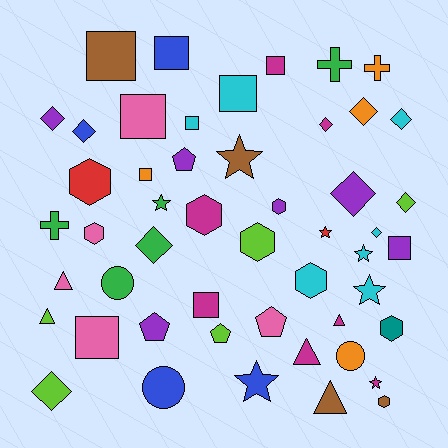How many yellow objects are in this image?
There are no yellow objects.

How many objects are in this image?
There are 50 objects.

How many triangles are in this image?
There are 5 triangles.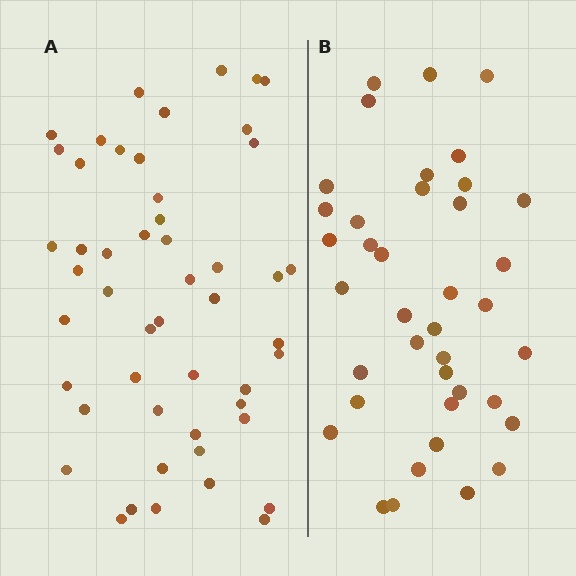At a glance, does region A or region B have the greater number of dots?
Region A (the left region) has more dots.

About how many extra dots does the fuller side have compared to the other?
Region A has roughly 12 or so more dots than region B.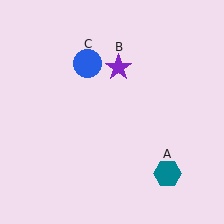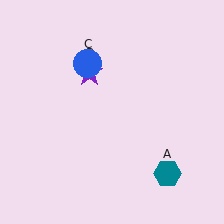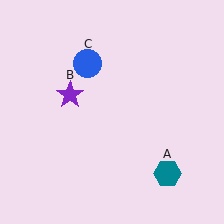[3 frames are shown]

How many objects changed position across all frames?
1 object changed position: purple star (object B).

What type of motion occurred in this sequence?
The purple star (object B) rotated counterclockwise around the center of the scene.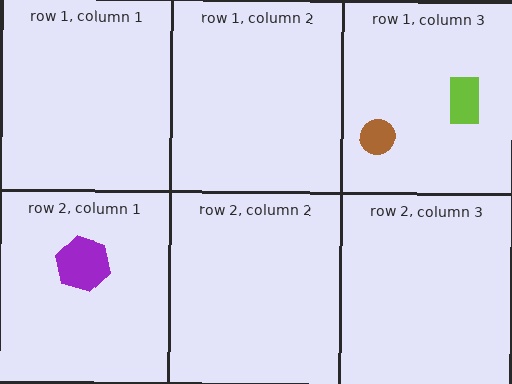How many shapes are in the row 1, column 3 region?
2.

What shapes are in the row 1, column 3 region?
The lime rectangle, the brown circle.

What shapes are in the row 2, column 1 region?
The purple hexagon.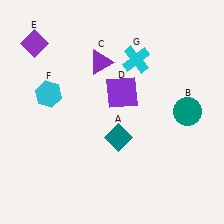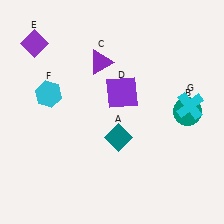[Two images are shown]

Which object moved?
The cyan cross (G) moved right.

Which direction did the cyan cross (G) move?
The cyan cross (G) moved right.